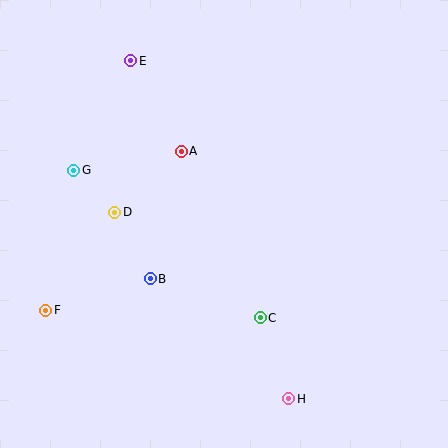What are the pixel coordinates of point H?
Point H is at (289, 399).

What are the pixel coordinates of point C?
Point C is at (260, 318).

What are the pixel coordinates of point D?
Point D is at (115, 212).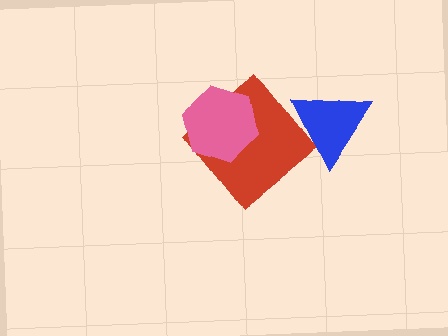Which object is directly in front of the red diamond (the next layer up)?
The pink hexagon is directly in front of the red diamond.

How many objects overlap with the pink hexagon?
1 object overlaps with the pink hexagon.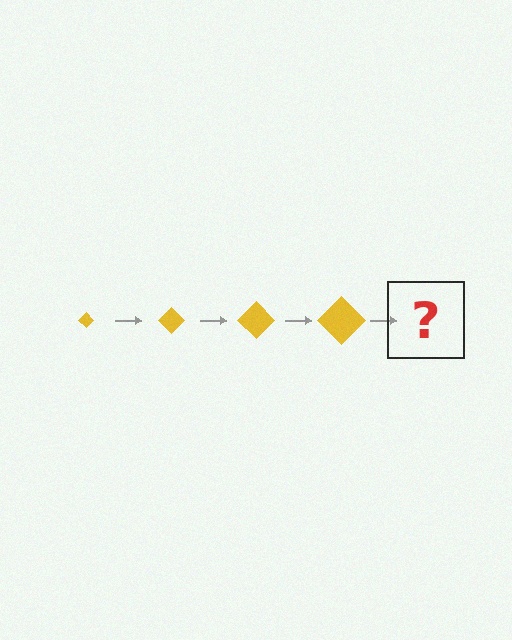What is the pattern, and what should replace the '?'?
The pattern is that the diamond gets progressively larger each step. The '?' should be a yellow diamond, larger than the previous one.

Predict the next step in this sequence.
The next step is a yellow diamond, larger than the previous one.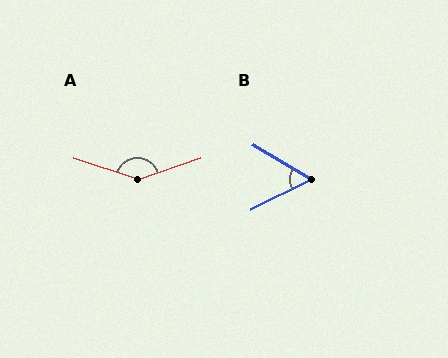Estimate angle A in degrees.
Approximately 144 degrees.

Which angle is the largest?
A, at approximately 144 degrees.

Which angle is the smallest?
B, at approximately 57 degrees.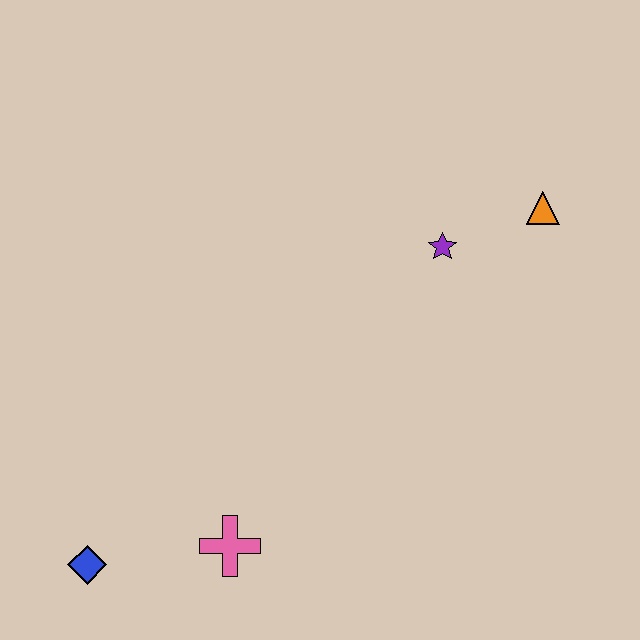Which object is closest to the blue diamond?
The pink cross is closest to the blue diamond.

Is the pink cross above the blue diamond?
Yes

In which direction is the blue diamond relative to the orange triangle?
The blue diamond is to the left of the orange triangle.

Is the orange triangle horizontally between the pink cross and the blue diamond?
No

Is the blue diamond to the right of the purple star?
No